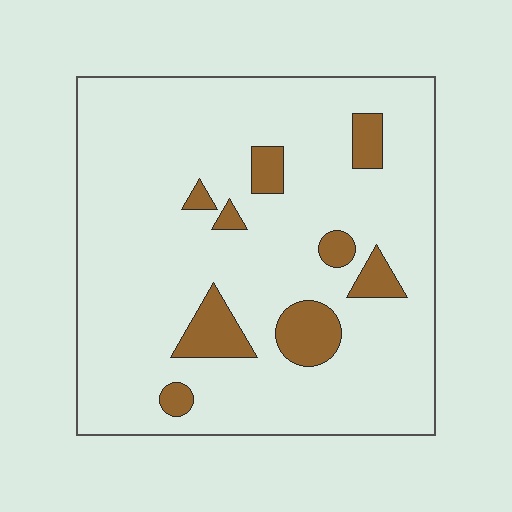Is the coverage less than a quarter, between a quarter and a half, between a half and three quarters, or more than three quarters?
Less than a quarter.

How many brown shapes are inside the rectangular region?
9.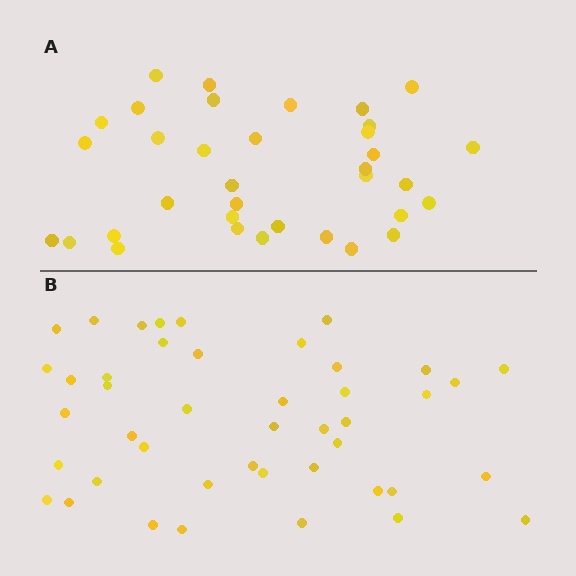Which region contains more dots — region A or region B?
Region B (the bottom region) has more dots.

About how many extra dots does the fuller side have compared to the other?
Region B has roughly 8 or so more dots than region A.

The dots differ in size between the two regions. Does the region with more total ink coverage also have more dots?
No. Region A has more total ink coverage because its dots are larger, but region B actually contains more individual dots. Total area can be misleading — the number of items is what matters here.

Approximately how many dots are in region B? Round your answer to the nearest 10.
About 40 dots. (The exact count is 44, which rounds to 40.)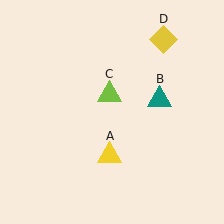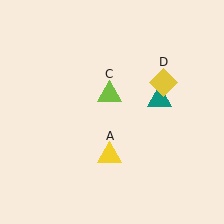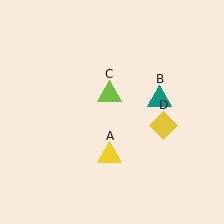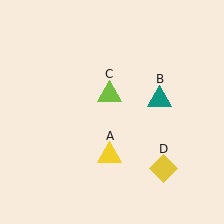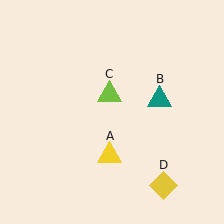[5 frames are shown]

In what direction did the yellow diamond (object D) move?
The yellow diamond (object D) moved down.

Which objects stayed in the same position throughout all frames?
Yellow triangle (object A) and teal triangle (object B) and lime triangle (object C) remained stationary.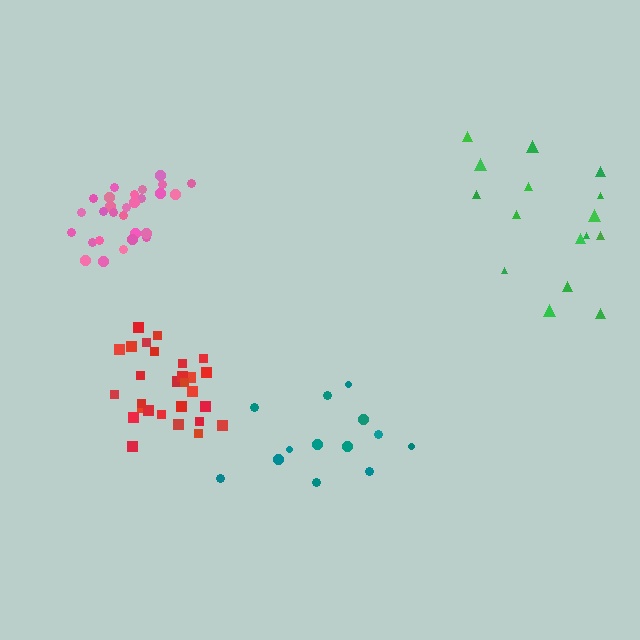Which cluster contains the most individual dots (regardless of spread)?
Pink (28).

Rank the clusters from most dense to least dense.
pink, red, teal, green.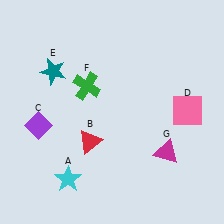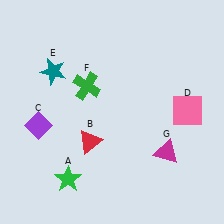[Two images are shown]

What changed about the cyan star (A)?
In Image 1, A is cyan. In Image 2, it changed to green.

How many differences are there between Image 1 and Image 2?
There is 1 difference between the two images.